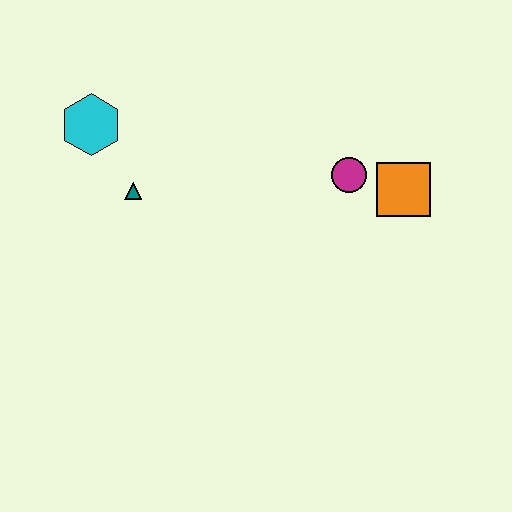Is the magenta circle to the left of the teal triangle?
No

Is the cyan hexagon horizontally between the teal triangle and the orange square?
No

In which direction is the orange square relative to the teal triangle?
The orange square is to the right of the teal triangle.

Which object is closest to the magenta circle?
The orange square is closest to the magenta circle.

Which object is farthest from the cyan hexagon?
The orange square is farthest from the cyan hexagon.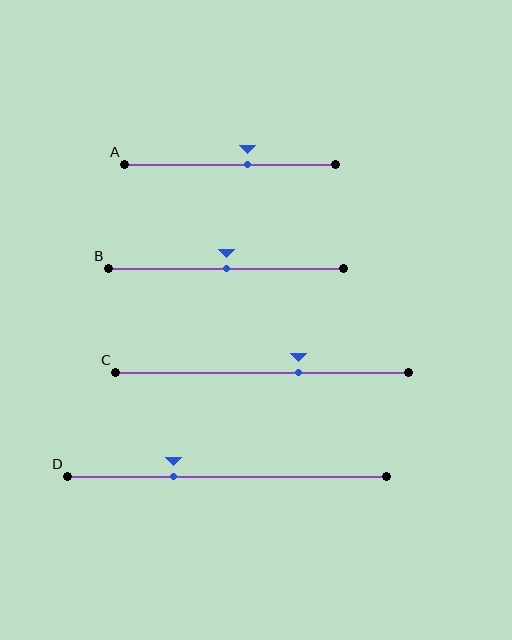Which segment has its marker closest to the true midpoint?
Segment B has its marker closest to the true midpoint.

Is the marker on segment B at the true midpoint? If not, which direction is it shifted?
Yes, the marker on segment B is at the true midpoint.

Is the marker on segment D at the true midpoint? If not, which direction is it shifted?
No, the marker on segment D is shifted to the left by about 17% of the segment length.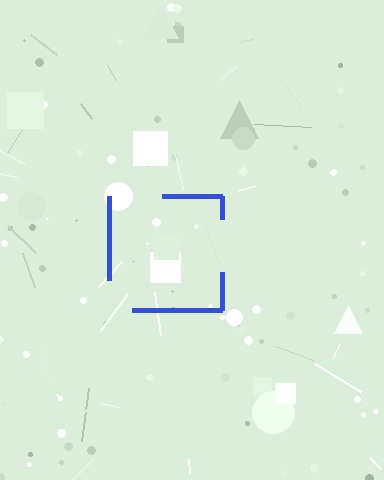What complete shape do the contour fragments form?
The contour fragments form a square.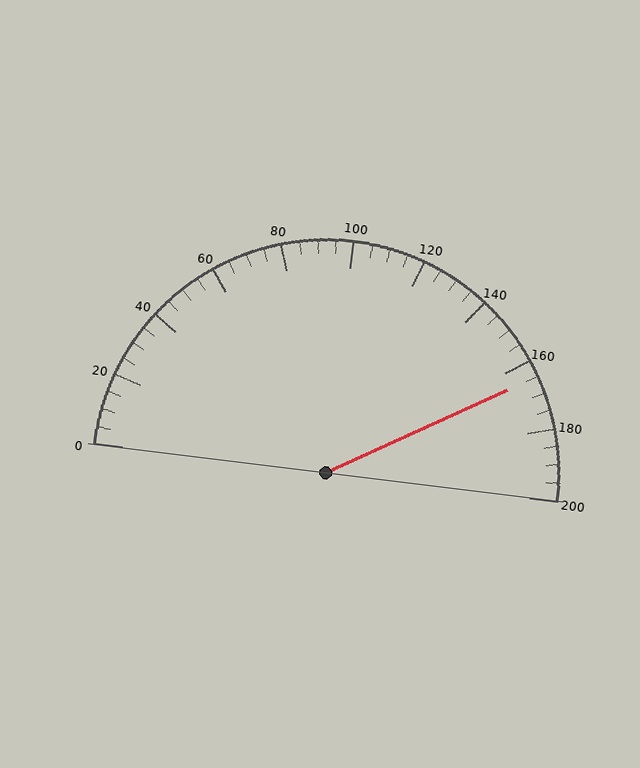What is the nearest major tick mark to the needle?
The nearest major tick mark is 160.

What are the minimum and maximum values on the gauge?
The gauge ranges from 0 to 200.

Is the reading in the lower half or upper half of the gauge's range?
The reading is in the upper half of the range (0 to 200).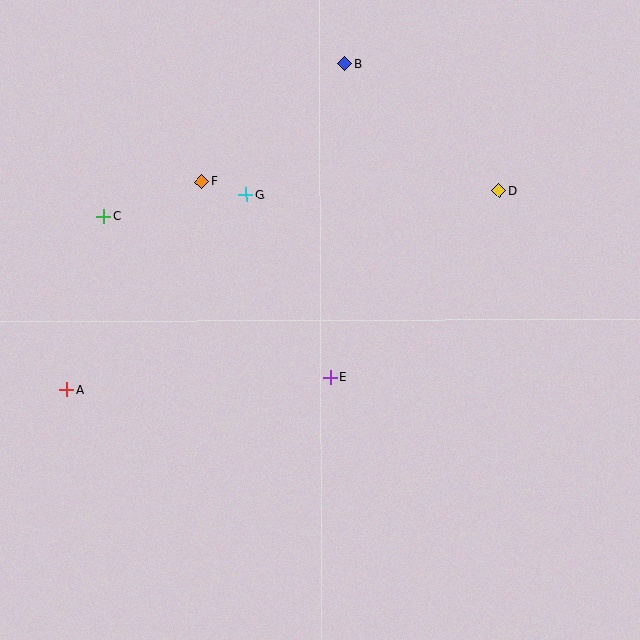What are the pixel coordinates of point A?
Point A is at (67, 390).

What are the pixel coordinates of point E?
Point E is at (330, 377).